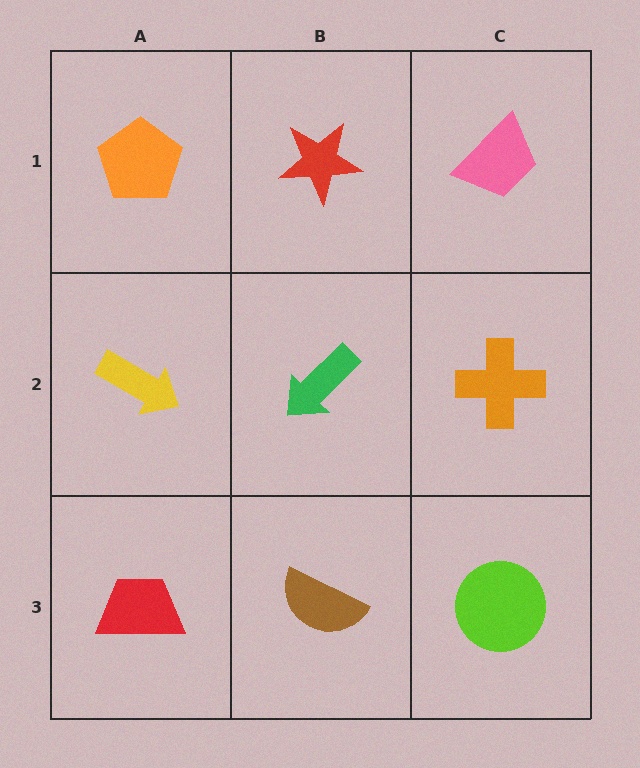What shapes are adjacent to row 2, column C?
A pink trapezoid (row 1, column C), a lime circle (row 3, column C), a green arrow (row 2, column B).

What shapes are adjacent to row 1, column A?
A yellow arrow (row 2, column A), a red star (row 1, column B).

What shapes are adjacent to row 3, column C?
An orange cross (row 2, column C), a brown semicircle (row 3, column B).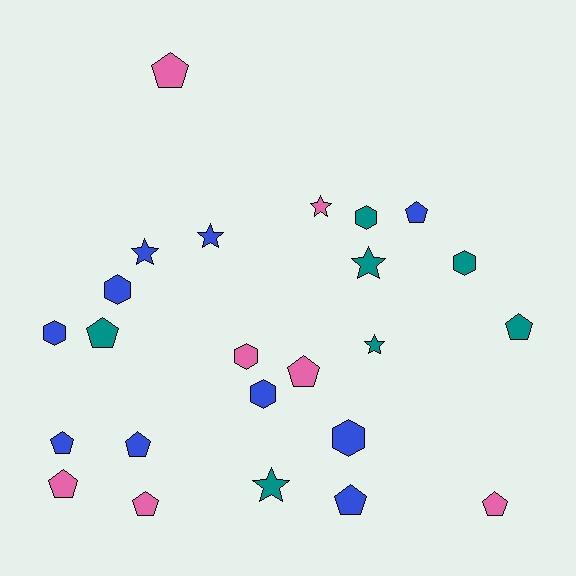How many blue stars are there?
There are 2 blue stars.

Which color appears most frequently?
Blue, with 10 objects.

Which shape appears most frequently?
Pentagon, with 11 objects.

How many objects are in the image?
There are 24 objects.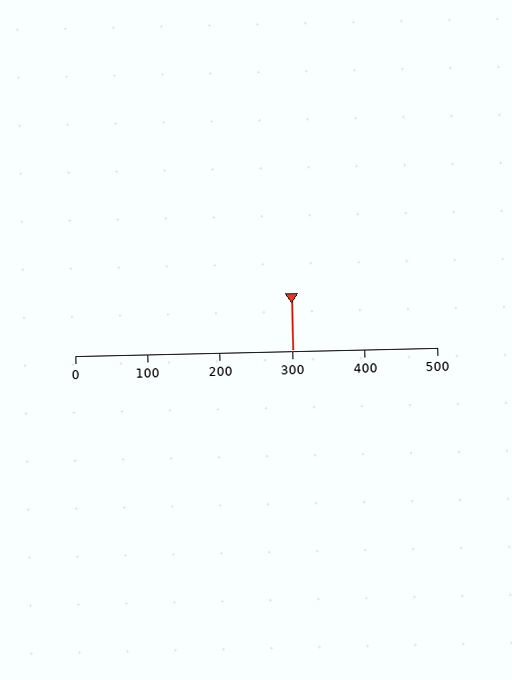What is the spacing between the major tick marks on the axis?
The major ticks are spaced 100 apart.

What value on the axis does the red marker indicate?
The marker indicates approximately 300.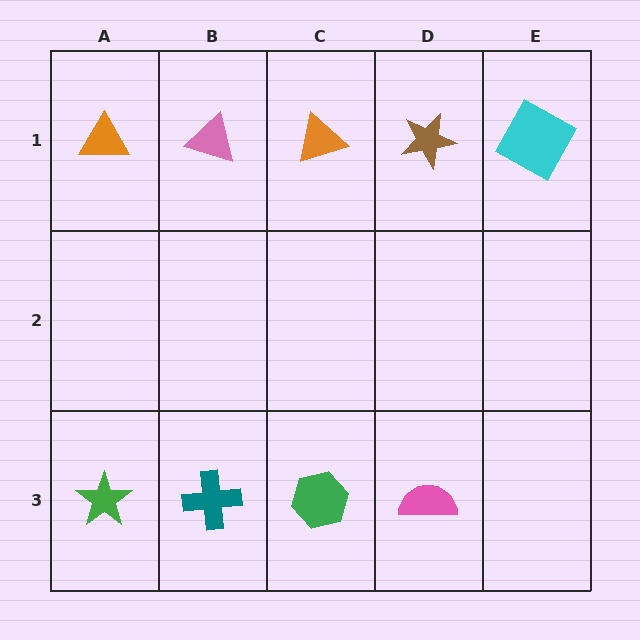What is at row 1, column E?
A cyan square.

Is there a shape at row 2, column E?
No, that cell is empty.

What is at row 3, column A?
A green star.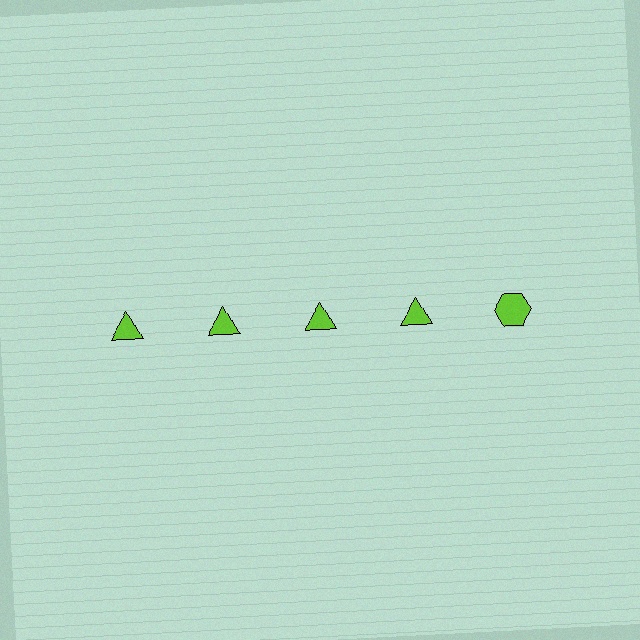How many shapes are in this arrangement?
There are 5 shapes arranged in a grid pattern.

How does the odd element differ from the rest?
It has a different shape: hexagon instead of triangle.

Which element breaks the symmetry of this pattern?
The lime hexagon in the top row, rightmost column breaks the symmetry. All other shapes are lime triangles.